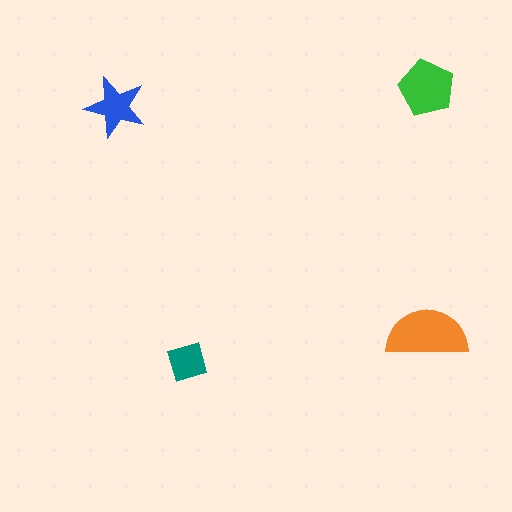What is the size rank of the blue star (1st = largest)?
3rd.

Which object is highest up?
The green pentagon is topmost.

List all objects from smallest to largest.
The teal diamond, the blue star, the green pentagon, the orange semicircle.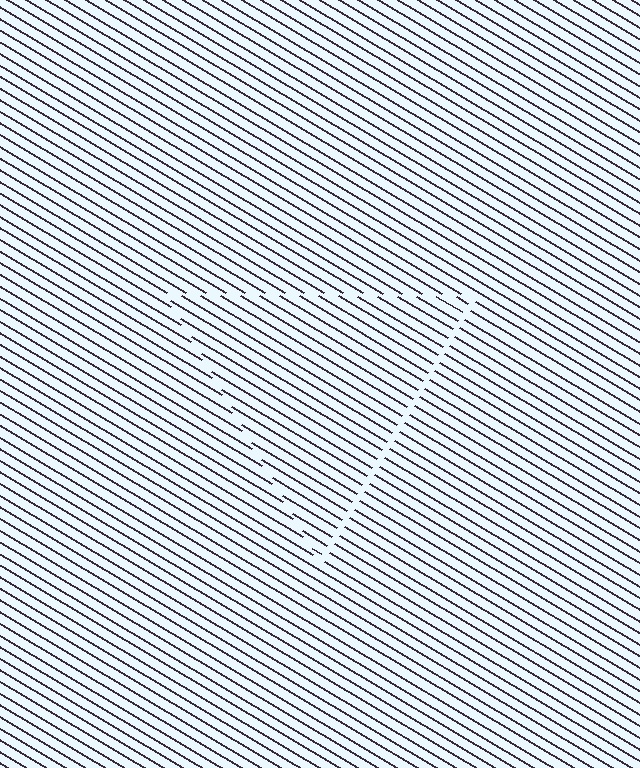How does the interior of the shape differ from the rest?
The interior of the shape contains the same grating, shifted by half a period — the contour is defined by the phase discontinuity where line-ends from the inner and outer gratings abut.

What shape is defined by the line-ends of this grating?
An illusory triangle. The interior of the shape contains the same grating, shifted by half a period — the contour is defined by the phase discontinuity where line-ends from the inner and outer gratings abut.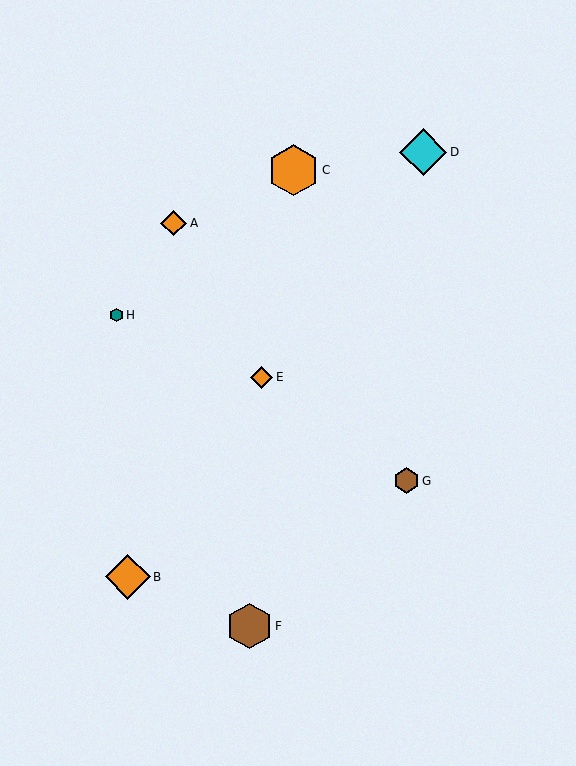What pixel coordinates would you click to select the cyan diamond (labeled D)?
Click at (423, 152) to select the cyan diamond D.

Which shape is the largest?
The orange hexagon (labeled C) is the largest.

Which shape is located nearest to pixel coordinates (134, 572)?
The orange diamond (labeled B) at (128, 577) is nearest to that location.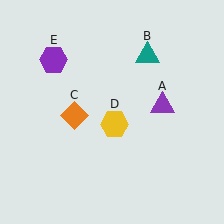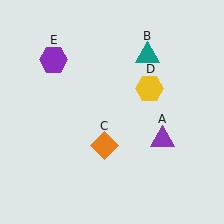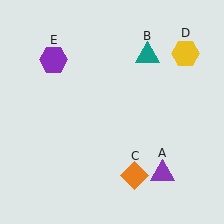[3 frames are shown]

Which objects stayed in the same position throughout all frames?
Teal triangle (object B) and purple hexagon (object E) remained stationary.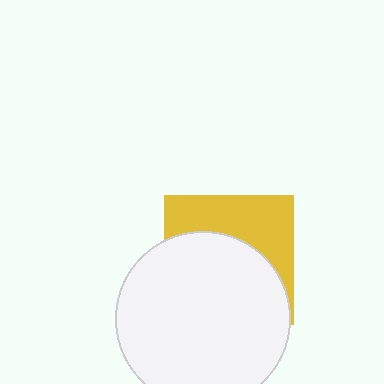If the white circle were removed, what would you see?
You would see the complete yellow square.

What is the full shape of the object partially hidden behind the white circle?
The partially hidden object is a yellow square.